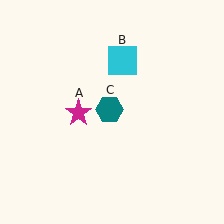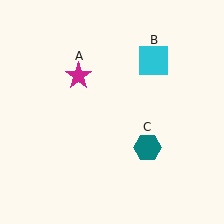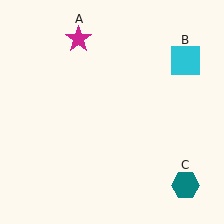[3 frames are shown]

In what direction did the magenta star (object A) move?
The magenta star (object A) moved up.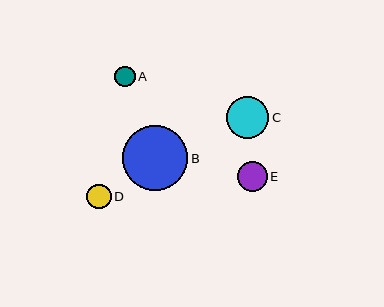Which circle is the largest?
Circle B is the largest with a size of approximately 65 pixels.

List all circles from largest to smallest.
From largest to smallest: B, C, E, D, A.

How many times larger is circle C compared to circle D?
Circle C is approximately 1.8 times the size of circle D.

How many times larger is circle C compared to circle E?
Circle C is approximately 1.4 times the size of circle E.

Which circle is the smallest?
Circle A is the smallest with a size of approximately 21 pixels.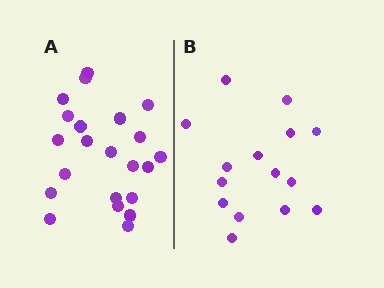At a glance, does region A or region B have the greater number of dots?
Region A (the left region) has more dots.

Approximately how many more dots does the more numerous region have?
Region A has roughly 8 or so more dots than region B.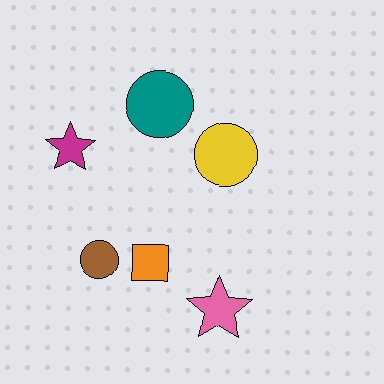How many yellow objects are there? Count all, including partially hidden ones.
There is 1 yellow object.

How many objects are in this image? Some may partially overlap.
There are 6 objects.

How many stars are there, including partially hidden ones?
There are 2 stars.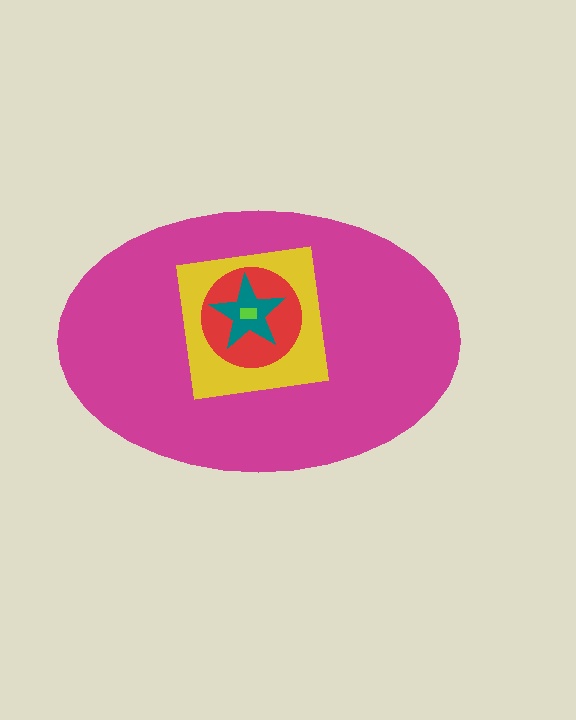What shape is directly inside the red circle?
The teal star.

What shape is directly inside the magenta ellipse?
The yellow square.